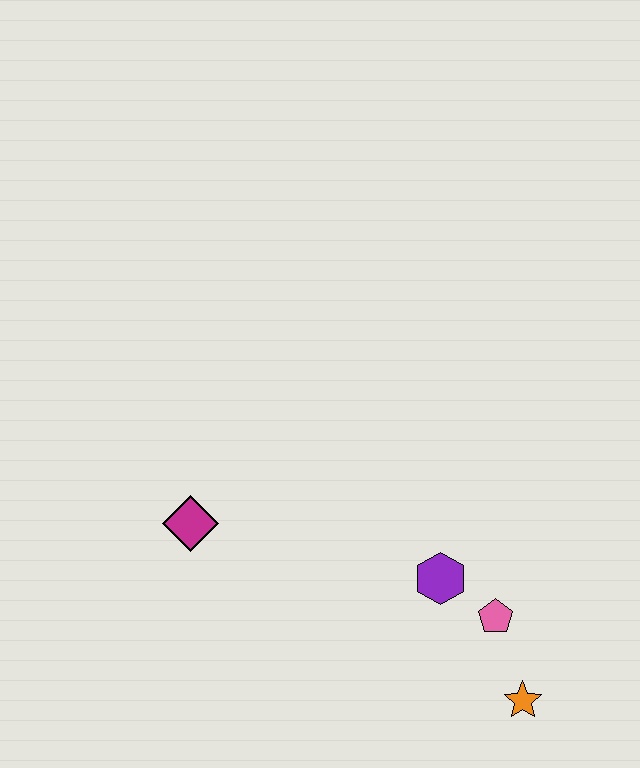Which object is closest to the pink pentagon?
The purple hexagon is closest to the pink pentagon.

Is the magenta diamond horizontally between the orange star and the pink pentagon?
No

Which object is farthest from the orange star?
The magenta diamond is farthest from the orange star.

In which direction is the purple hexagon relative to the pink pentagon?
The purple hexagon is to the left of the pink pentagon.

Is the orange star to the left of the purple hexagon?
No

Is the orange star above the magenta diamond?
No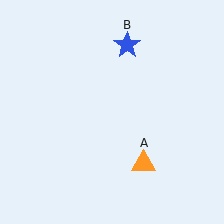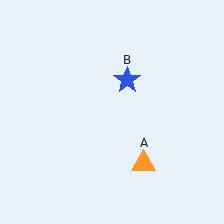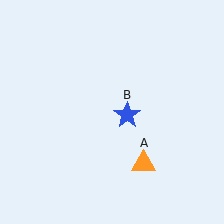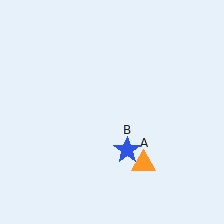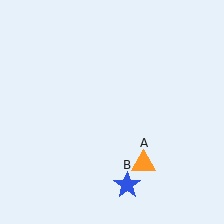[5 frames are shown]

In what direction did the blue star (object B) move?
The blue star (object B) moved down.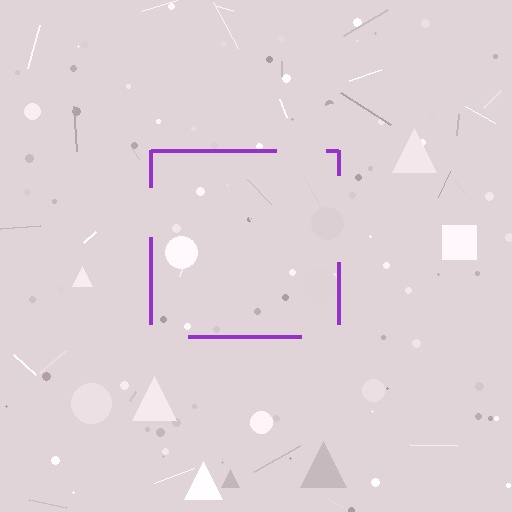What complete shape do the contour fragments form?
The contour fragments form a square.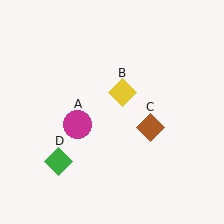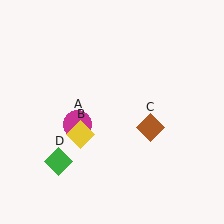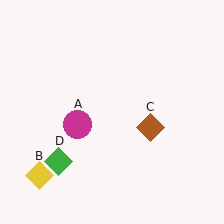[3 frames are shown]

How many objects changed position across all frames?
1 object changed position: yellow diamond (object B).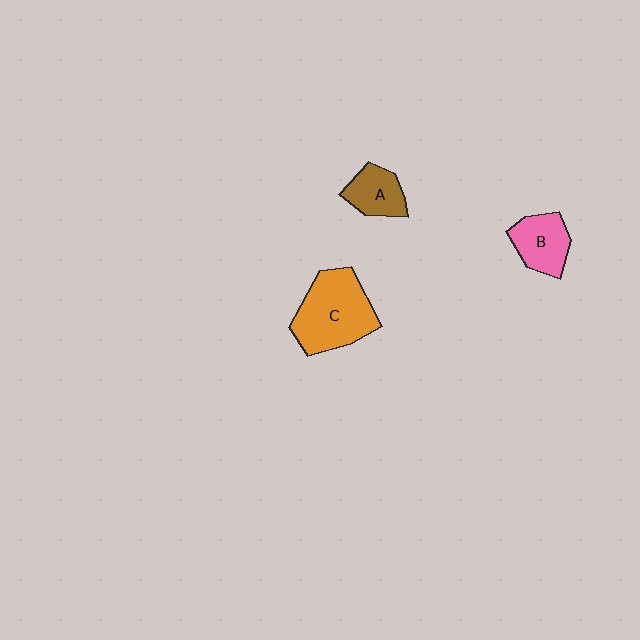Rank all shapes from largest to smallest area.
From largest to smallest: C (orange), B (pink), A (brown).